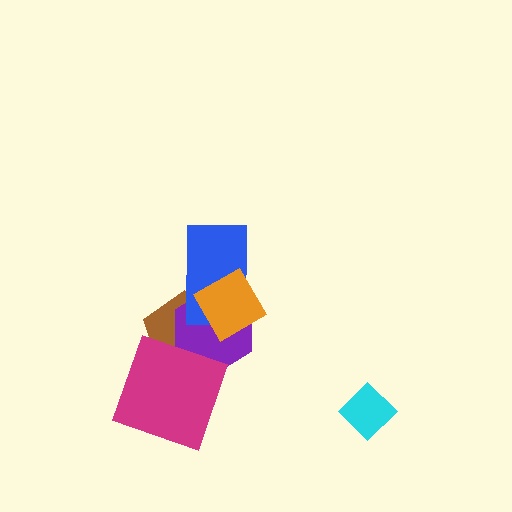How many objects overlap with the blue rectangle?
3 objects overlap with the blue rectangle.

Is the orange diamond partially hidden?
No, no other shape covers it.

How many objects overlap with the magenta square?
2 objects overlap with the magenta square.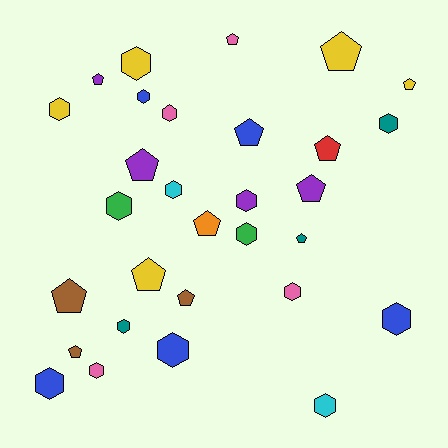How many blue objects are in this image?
There are 5 blue objects.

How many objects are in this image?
There are 30 objects.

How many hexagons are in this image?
There are 16 hexagons.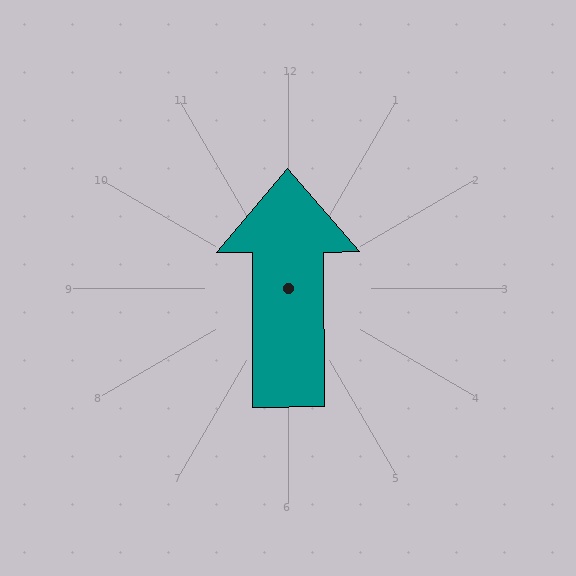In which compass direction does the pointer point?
North.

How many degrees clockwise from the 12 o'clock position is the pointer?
Approximately 360 degrees.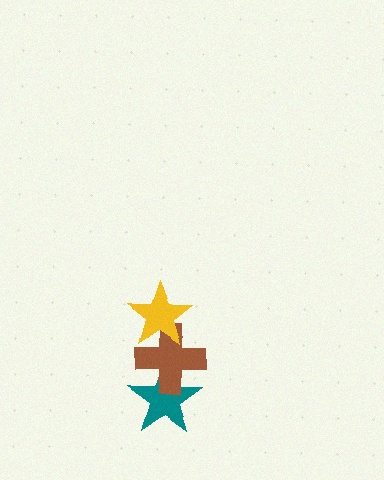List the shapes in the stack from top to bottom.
From top to bottom: the yellow star, the brown cross, the teal star.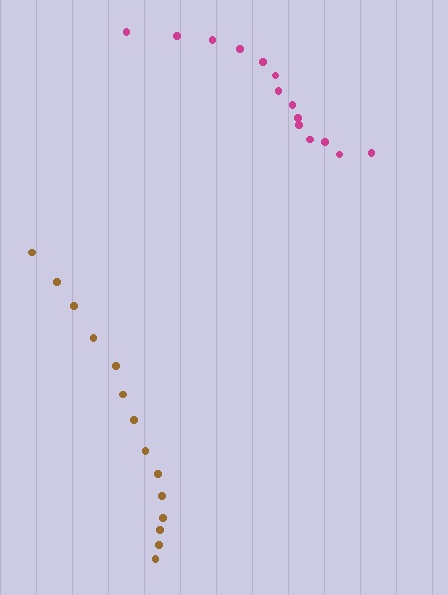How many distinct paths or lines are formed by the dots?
There are 2 distinct paths.